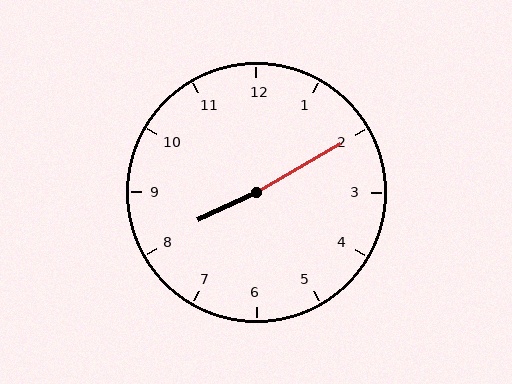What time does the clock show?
8:10.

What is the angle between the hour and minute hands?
Approximately 175 degrees.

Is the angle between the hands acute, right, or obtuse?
It is obtuse.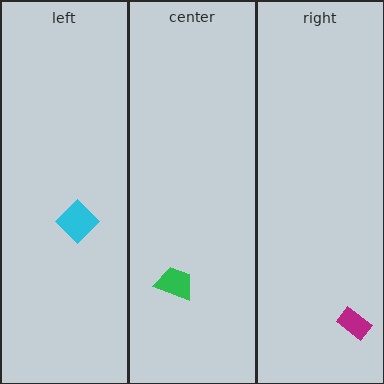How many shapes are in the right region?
1.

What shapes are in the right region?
The magenta rectangle.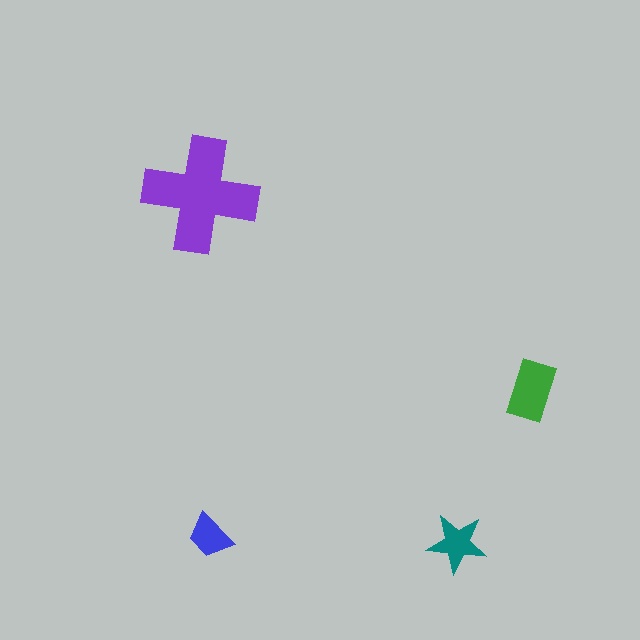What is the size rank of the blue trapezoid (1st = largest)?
4th.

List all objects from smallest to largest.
The blue trapezoid, the teal star, the green rectangle, the purple cross.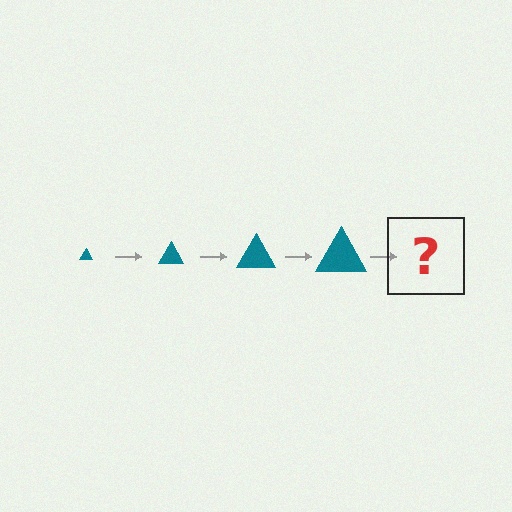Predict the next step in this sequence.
The next step is a teal triangle, larger than the previous one.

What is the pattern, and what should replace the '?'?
The pattern is that the triangle gets progressively larger each step. The '?' should be a teal triangle, larger than the previous one.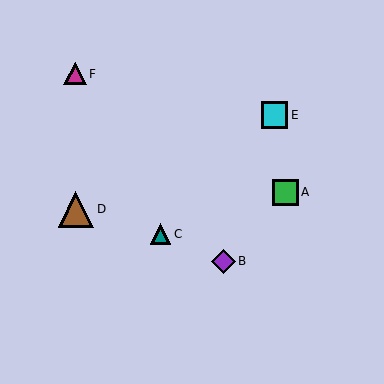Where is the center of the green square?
The center of the green square is at (285, 192).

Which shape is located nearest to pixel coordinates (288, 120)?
The cyan square (labeled E) at (274, 115) is nearest to that location.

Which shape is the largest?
The brown triangle (labeled D) is the largest.